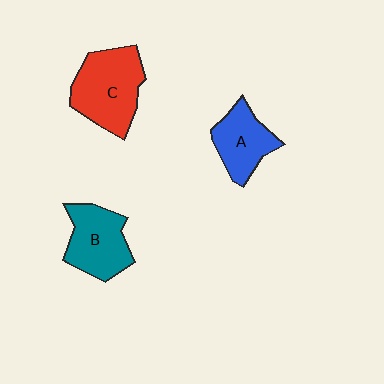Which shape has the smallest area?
Shape A (blue).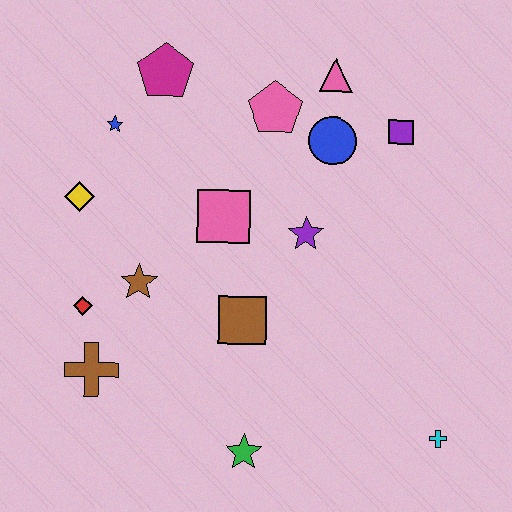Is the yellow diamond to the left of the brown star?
Yes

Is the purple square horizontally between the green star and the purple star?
No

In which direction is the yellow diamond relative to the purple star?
The yellow diamond is to the left of the purple star.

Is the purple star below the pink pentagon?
Yes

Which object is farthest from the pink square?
The cyan cross is farthest from the pink square.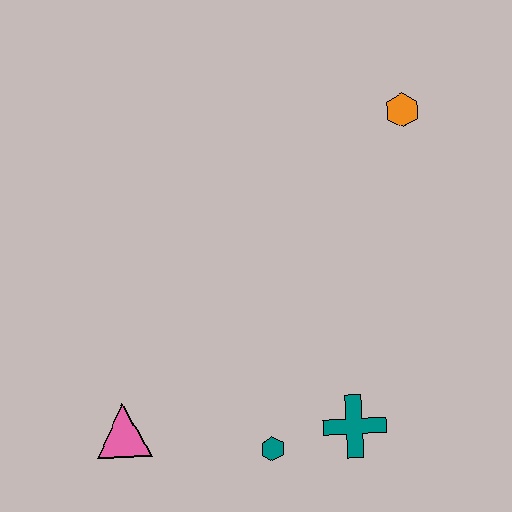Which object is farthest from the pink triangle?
The orange hexagon is farthest from the pink triangle.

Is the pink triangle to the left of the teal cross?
Yes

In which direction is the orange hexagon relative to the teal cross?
The orange hexagon is above the teal cross.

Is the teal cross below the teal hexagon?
No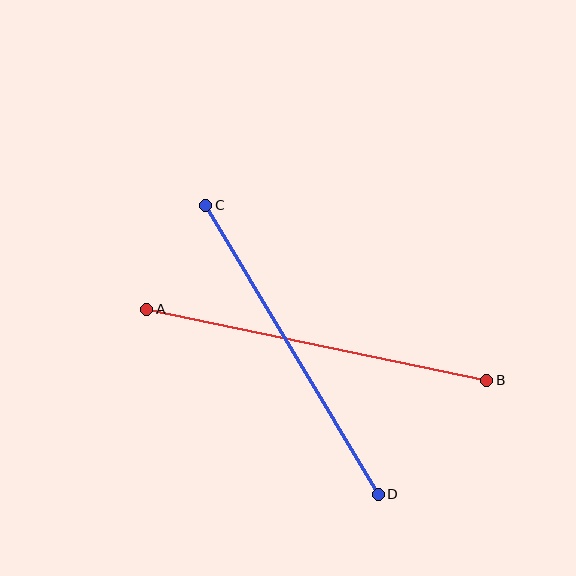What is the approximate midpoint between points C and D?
The midpoint is at approximately (292, 350) pixels.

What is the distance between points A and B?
The distance is approximately 348 pixels.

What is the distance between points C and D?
The distance is approximately 337 pixels.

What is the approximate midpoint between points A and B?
The midpoint is at approximately (317, 345) pixels.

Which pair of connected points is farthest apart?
Points A and B are farthest apart.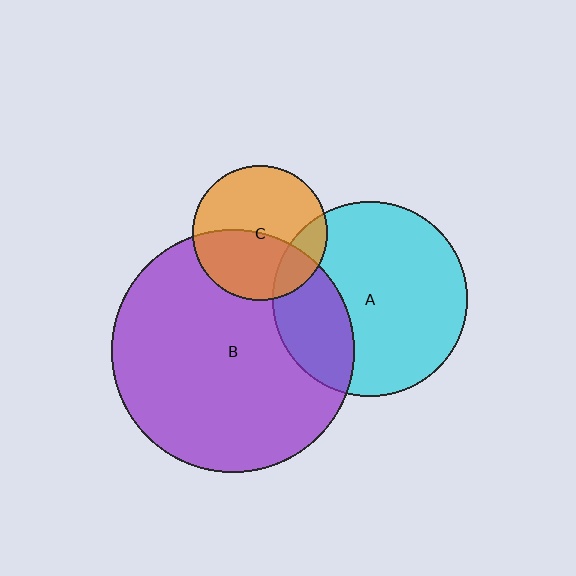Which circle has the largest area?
Circle B (purple).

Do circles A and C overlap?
Yes.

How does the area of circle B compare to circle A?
Approximately 1.6 times.